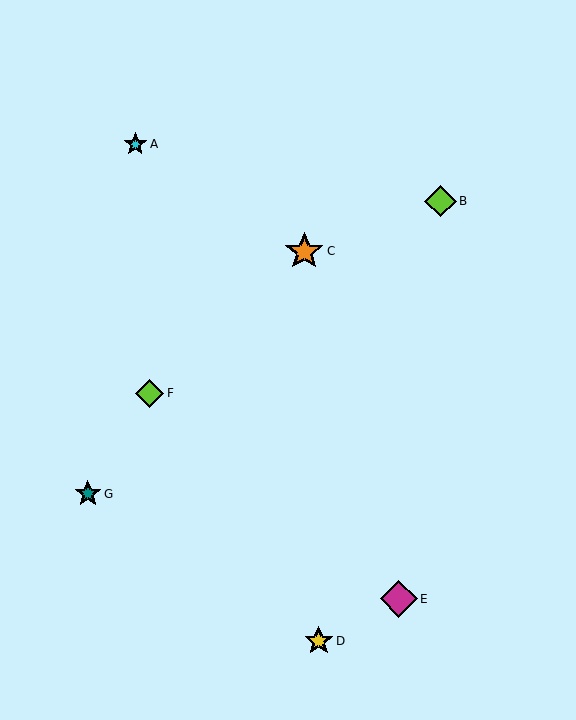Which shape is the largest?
The orange star (labeled C) is the largest.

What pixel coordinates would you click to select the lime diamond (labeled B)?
Click at (440, 201) to select the lime diamond B.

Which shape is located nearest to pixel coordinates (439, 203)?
The lime diamond (labeled B) at (440, 201) is nearest to that location.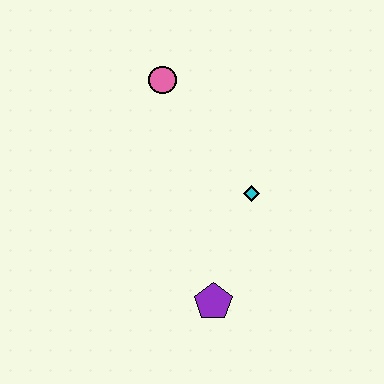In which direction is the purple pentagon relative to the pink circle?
The purple pentagon is below the pink circle.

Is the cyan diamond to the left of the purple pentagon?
No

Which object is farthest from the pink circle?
The purple pentagon is farthest from the pink circle.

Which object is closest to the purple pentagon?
The cyan diamond is closest to the purple pentagon.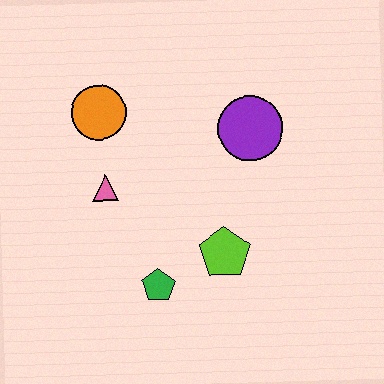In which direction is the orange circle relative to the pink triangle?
The orange circle is above the pink triangle.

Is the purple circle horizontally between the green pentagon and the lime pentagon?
No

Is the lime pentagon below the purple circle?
Yes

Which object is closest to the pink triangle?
The orange circle is closest to the pink triangle.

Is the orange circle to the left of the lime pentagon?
Yes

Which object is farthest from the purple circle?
The green pentagon is farthest from the purple circle.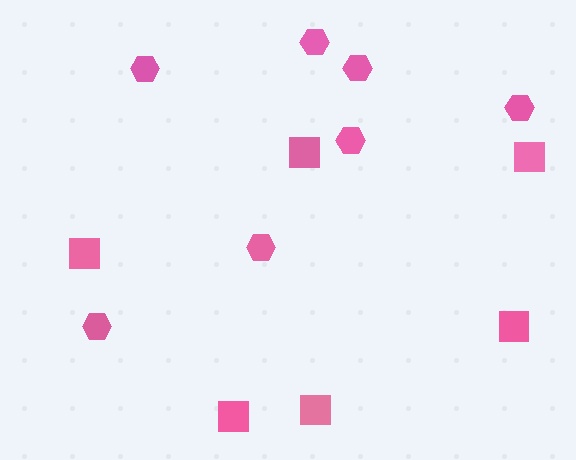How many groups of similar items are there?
There are 2 groups: one group of squares (6) and one group of hexagons (7).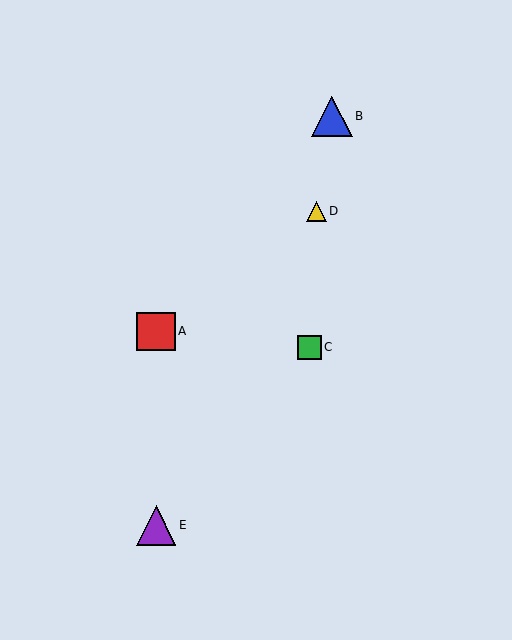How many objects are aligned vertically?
2 objects (A, E) are aligned vertically.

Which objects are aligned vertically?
Objects A, E are aligned vertically.